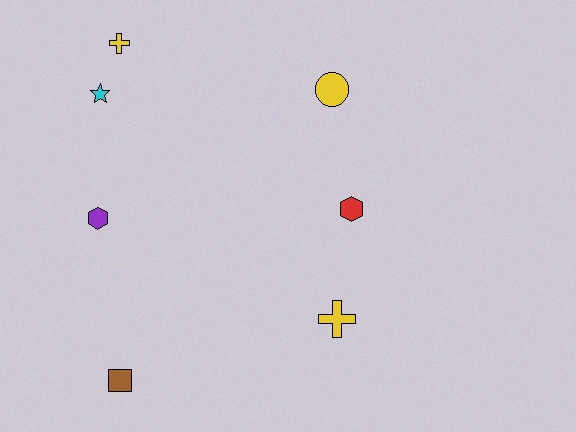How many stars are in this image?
There is 1 star.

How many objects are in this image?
There are 7 objects.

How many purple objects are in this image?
There is 1 purple object.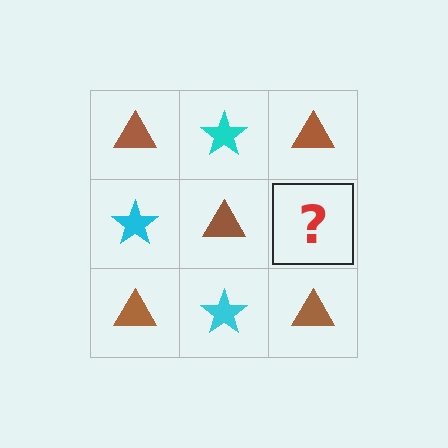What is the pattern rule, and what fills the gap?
The rule is that it alternates brown triangle and cyan star in a checkerboard pattern. The gap should be filled with a cyan star.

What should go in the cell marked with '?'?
The missing cell should contain a cyan star.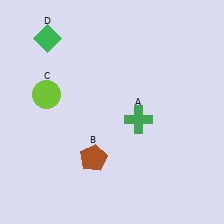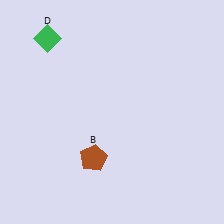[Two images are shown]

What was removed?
The lime circle (C), the green cross (A) were removed in Image 2.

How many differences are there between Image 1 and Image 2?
There are 2 differences between the two images.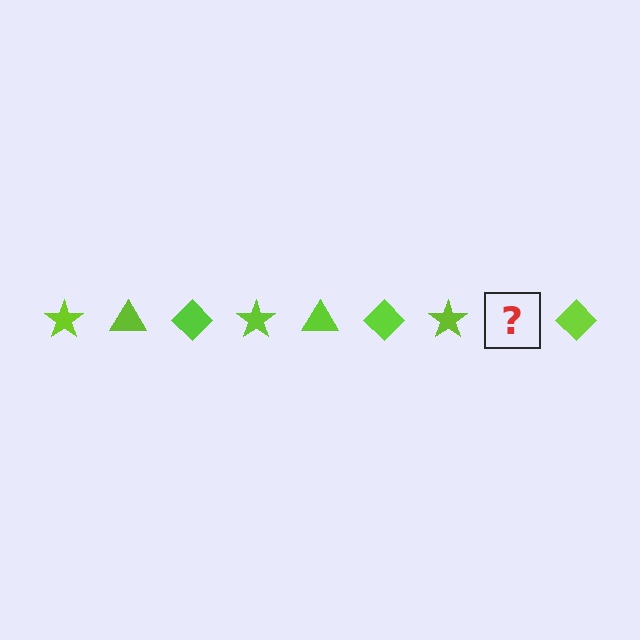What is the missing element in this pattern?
The missing element is a lime triangle.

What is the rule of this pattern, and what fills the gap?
The rule is that the pattern cycles through star, triangle, diamond shapes in lime. The gap should be filled with a lime triangle.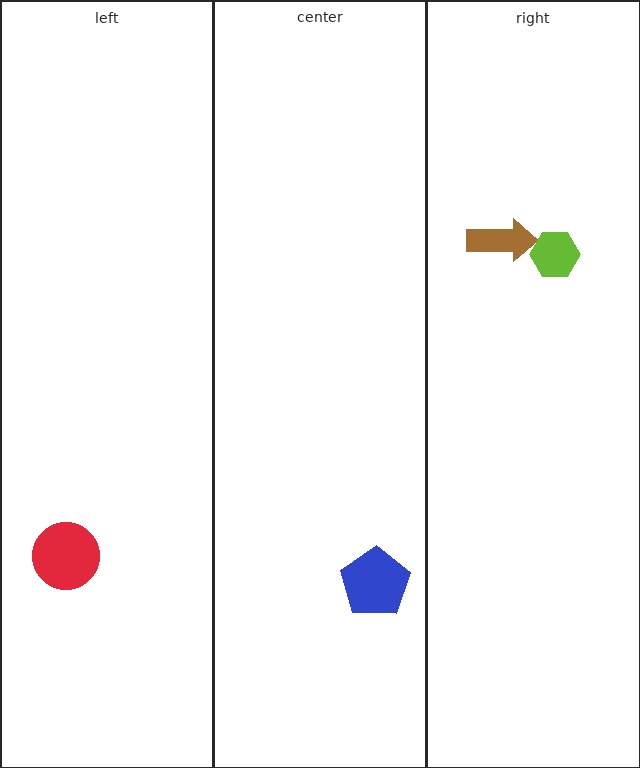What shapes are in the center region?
The blue pentagon.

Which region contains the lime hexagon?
The right region.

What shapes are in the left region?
The red circle.